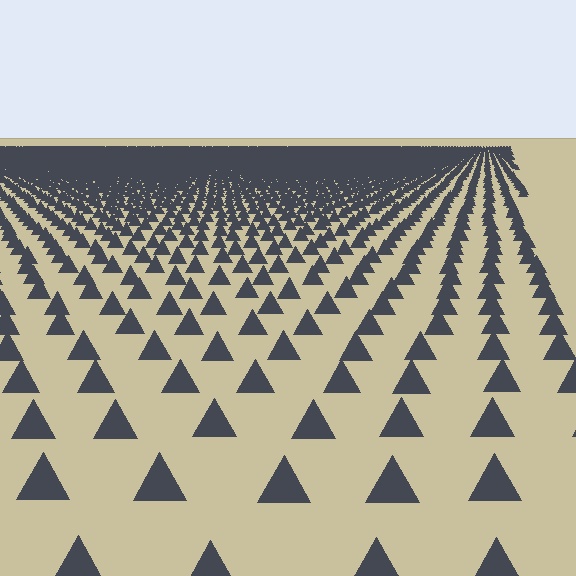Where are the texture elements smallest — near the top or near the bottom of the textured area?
Near the top.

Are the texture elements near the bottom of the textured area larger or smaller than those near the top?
Larger. Near the bottom, elements are closer to the viewer and appear at a bigger on-screen size.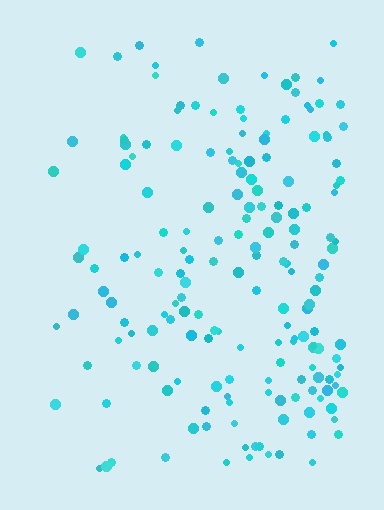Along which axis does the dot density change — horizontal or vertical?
Horizontal.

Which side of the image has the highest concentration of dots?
The right.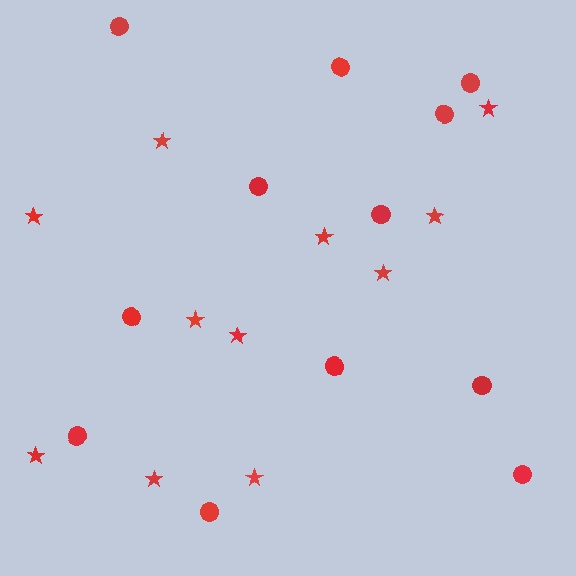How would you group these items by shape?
There are 2 groups: one group of stars (11) and one group of circles (12).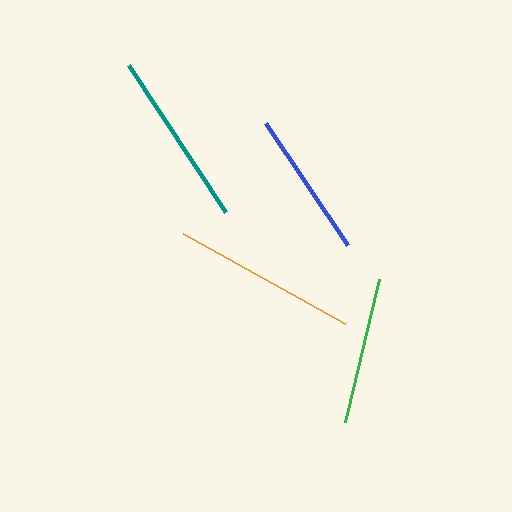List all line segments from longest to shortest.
From longest to shortest: orange, teal, green, blue.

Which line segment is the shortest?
The blue line is the shortest at approximately 147 pixels.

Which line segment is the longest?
The orange line is the longest at approximately 186 pixels.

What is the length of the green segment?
The green segment is approximately 147 pixels long.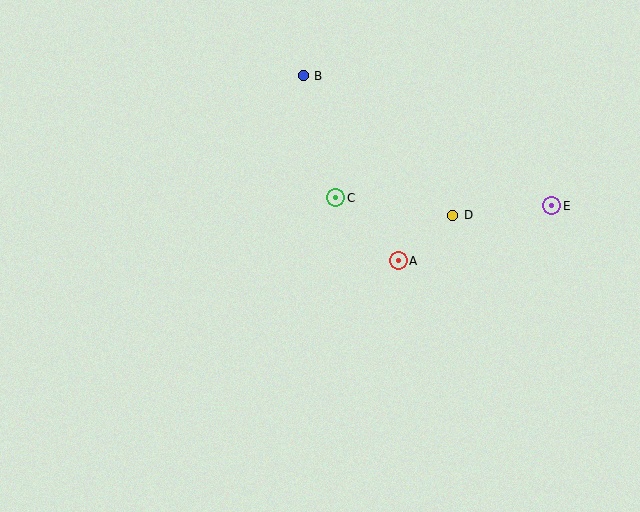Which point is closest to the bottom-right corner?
Point E is closest to the bottom-right corner.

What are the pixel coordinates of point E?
Point E is at (552, 206).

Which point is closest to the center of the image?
Point C at (336, 198) is closest to the center.